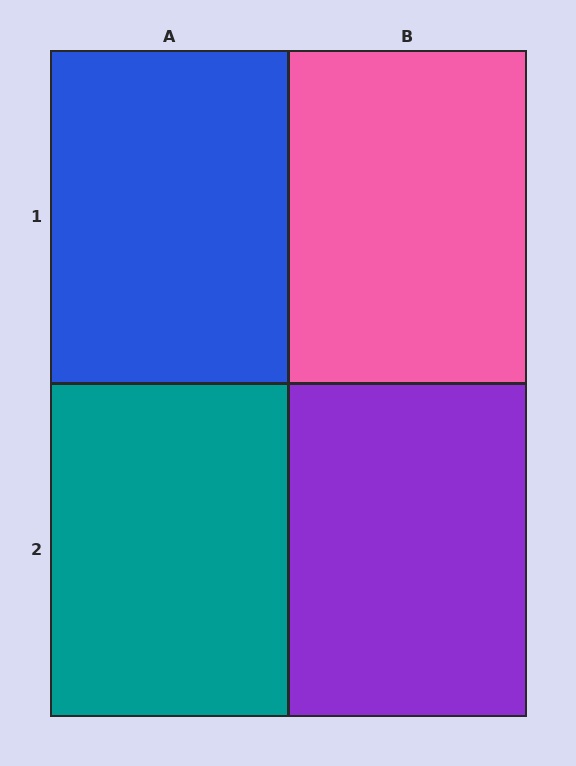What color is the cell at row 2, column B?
Purple.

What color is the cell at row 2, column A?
Teal.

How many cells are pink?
1 cell is pink.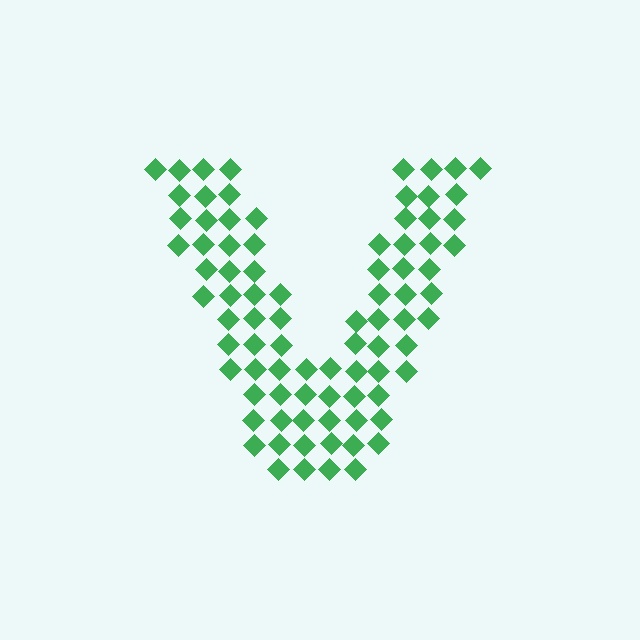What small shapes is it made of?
It is made of small diamonds.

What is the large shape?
The large shape is the letter V.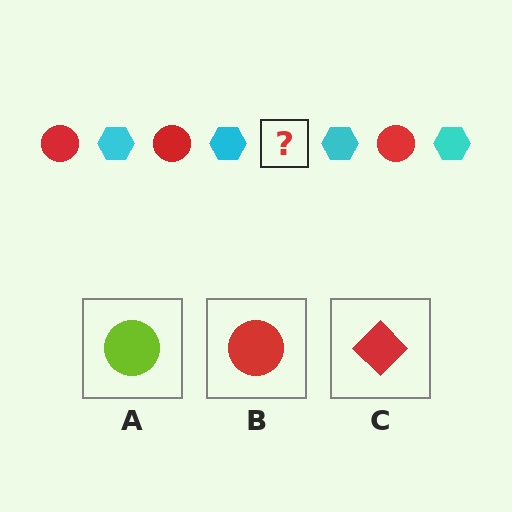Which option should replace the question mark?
Option B.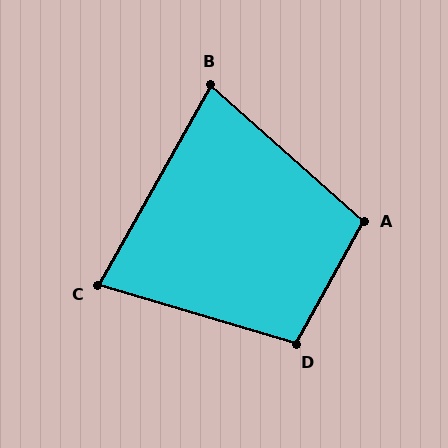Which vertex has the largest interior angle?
A, at approximately 103 degrees.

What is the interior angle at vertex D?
Approximately 103 degrees (obtuse).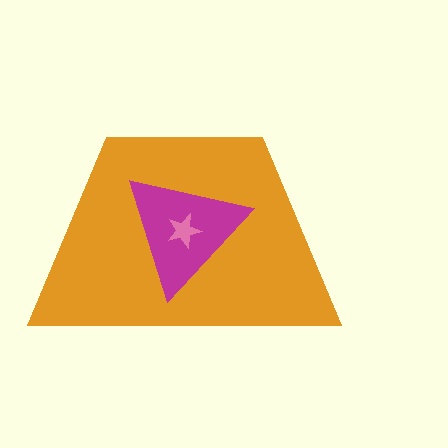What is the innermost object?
The pink star.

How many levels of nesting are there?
3.